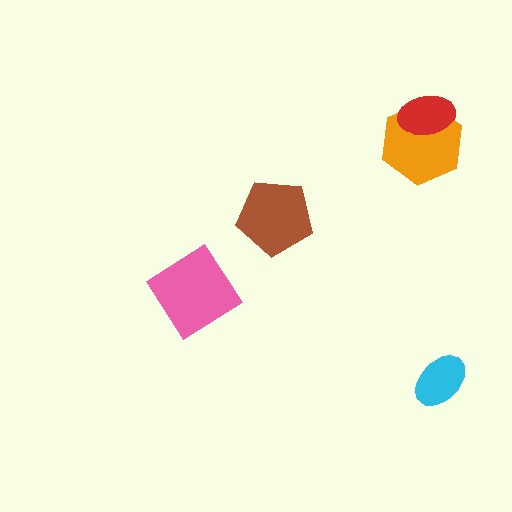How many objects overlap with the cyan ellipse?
0 objects overlap with the cyan ellipse.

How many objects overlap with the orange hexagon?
1 object overlaps with the orange hexagon.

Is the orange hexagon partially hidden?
Yes, it is partially covered by another shape.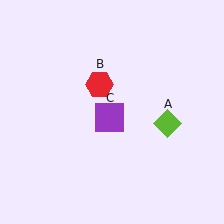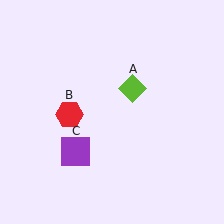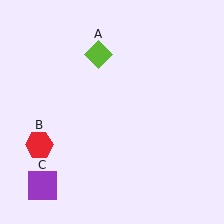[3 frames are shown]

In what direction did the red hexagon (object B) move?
The red hexagon (object B) moved down and to the left.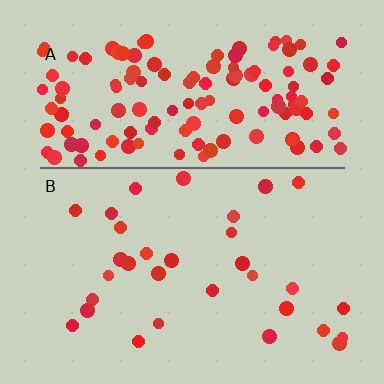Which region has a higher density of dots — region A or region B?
A (the top).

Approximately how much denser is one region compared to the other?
Approximately 4.4× — region A over region B.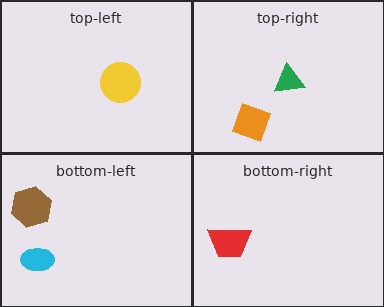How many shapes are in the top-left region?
1.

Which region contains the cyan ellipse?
The bottom-left region.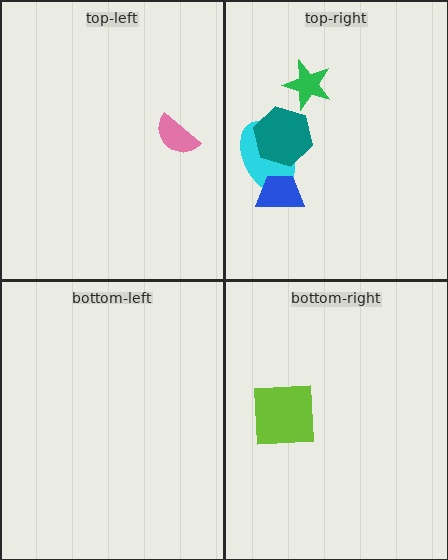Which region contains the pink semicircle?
The top-left region.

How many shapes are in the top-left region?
1.